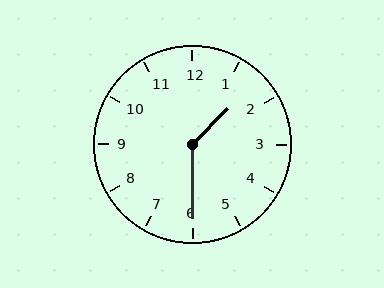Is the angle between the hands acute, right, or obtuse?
It is obtuse.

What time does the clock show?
1:30.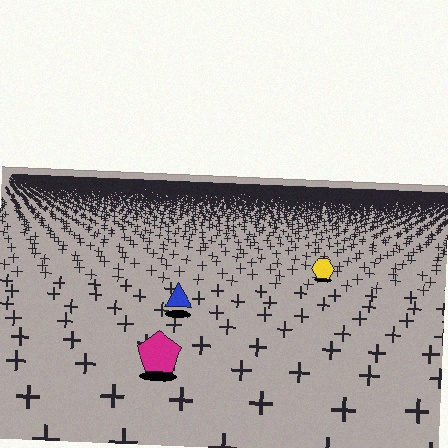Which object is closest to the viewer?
The magenta pentagon is closest. The texture marks near it are larger and more spread out.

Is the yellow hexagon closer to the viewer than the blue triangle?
No. The blue triangle is closer — you can tell from the texture gradient: the ground texture is coarser near it.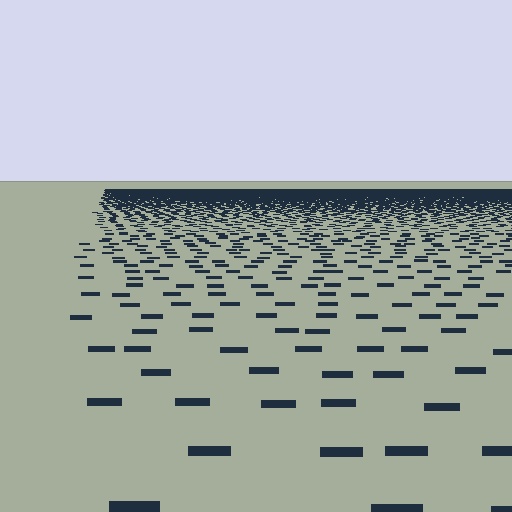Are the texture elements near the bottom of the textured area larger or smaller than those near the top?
Larger. Near the bottom, elements are closer to the viewer and appear at a bigger on-screen size.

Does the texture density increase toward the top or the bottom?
Density increases toward the top.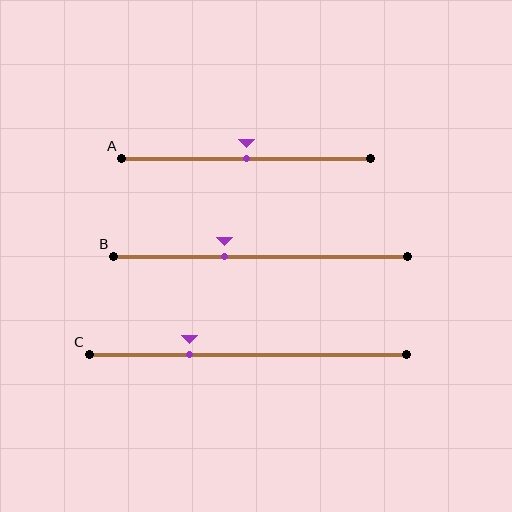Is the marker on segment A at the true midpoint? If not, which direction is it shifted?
Yes, the marker on segment A is at the true midpoint.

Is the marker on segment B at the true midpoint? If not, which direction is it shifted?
No, the marker on segment B is shifted to the left by about 12% of the segment length.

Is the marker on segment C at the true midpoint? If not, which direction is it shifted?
No, the marker on segment C is shifted to the left by about 18% of the segment length.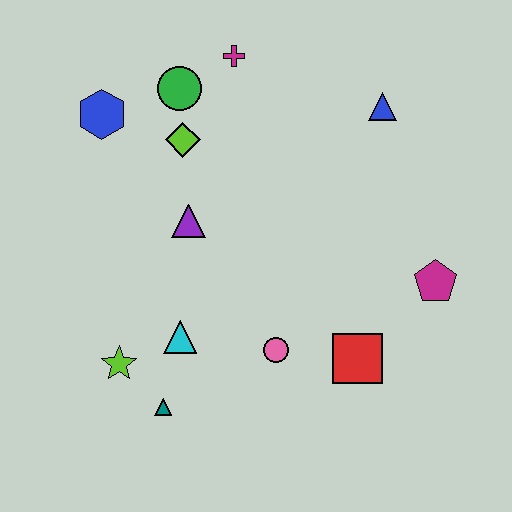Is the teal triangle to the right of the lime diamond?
No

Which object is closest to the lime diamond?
The green circle is closest to the lime diamond.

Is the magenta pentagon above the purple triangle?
No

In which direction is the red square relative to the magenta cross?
The red square is below the magenta cross.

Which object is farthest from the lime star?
The blue triangle is farthest from the lime star.